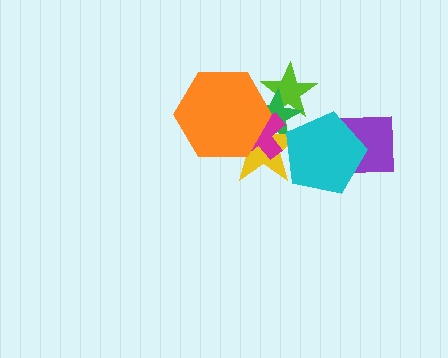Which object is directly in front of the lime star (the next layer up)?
The green star is directly in front of the lime star.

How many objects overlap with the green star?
5 objects overlap with the green star.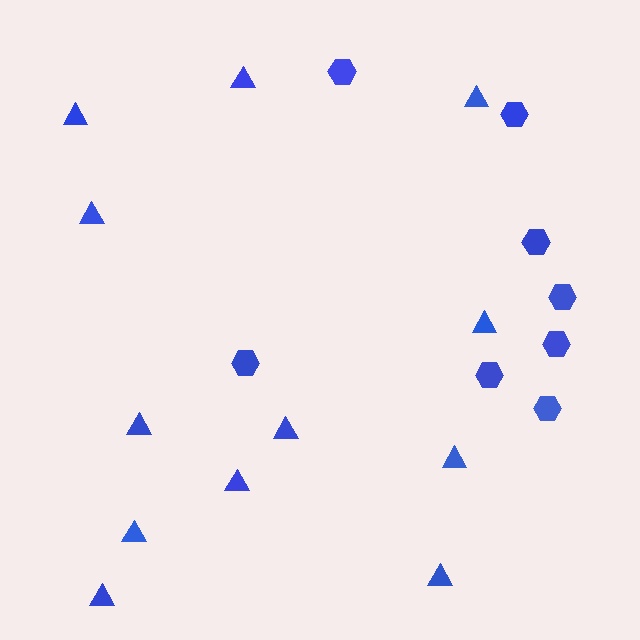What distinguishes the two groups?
There are 2 groups: one group of triangles (12) and one group of hexagons (8).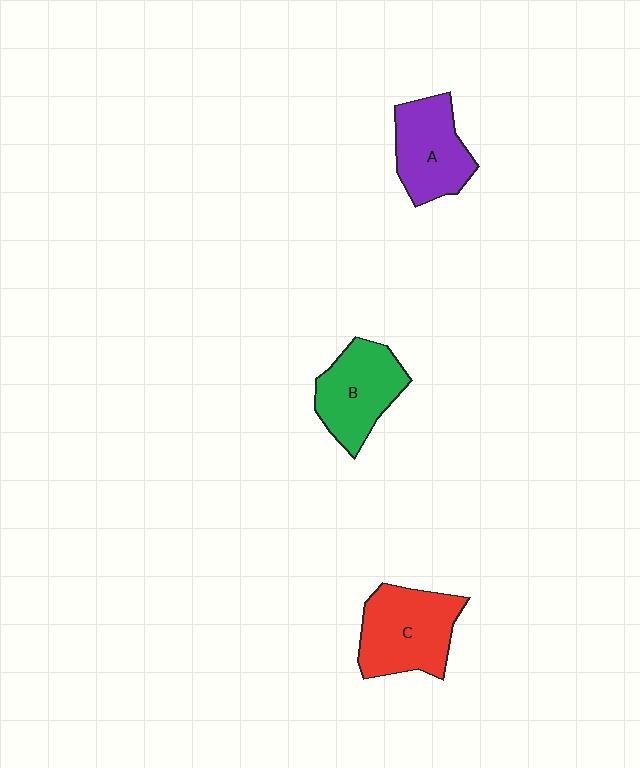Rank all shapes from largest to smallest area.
From largest to smallest: C (red), B (green), A (purple).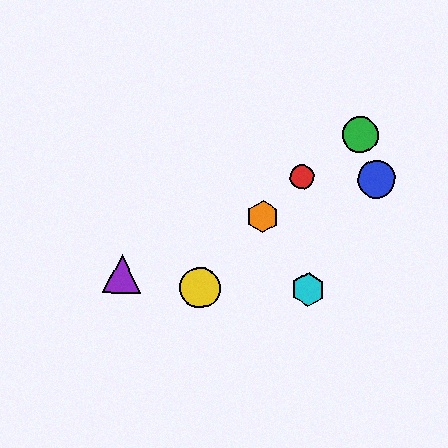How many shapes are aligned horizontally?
2 shapes (the red circle, the blue circle) are aligned horizontally.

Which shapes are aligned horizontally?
The red circle, the blue circle are aligned horizontally.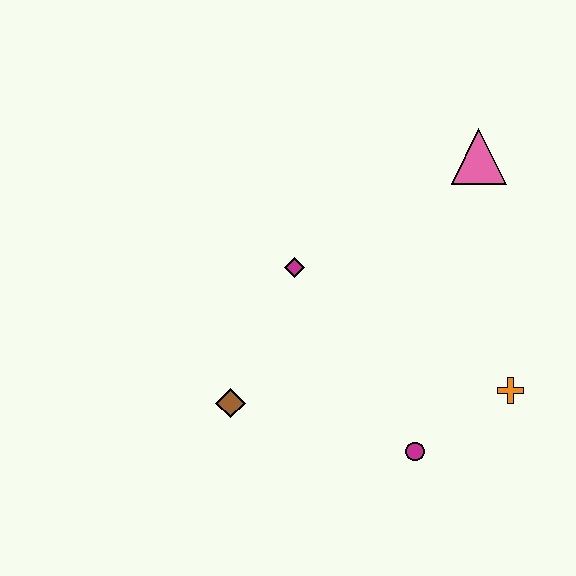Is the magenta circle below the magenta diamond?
Yes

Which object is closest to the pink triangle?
The magenta diamond is closest to the pink triangle.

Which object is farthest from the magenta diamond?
The orange cross is farthest from the magenta diamond.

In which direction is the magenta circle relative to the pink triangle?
The magenta circle is below the pink triangle.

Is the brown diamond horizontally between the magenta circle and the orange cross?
No